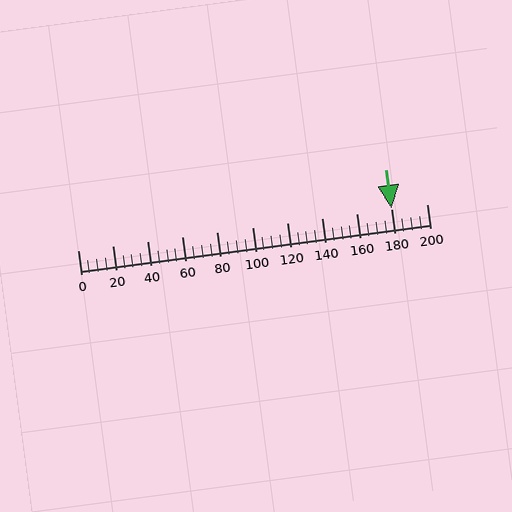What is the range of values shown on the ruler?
The ruler shows values from 0 to 200.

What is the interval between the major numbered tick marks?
The major tick marks are spaced 20 units apart.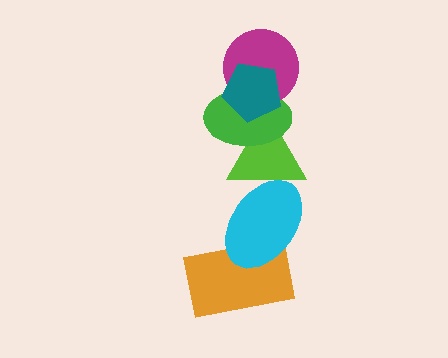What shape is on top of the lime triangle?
The green ellipse is on top of the lime triangle.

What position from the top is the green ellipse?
The green ellipse is 3rd from the top.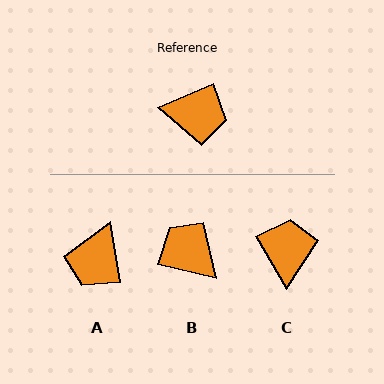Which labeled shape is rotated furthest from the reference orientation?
B, about 144 degrees away.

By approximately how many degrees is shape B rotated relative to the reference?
Approximately 144 degrees counter-clockwise.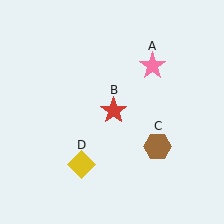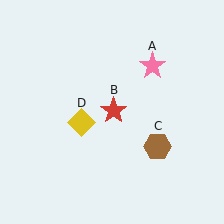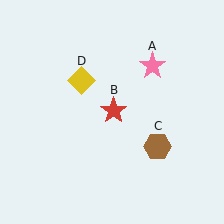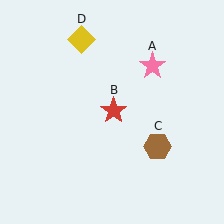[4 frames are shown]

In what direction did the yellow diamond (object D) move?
The yellow diamond (object D) moved up.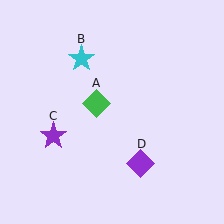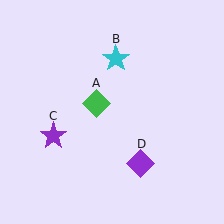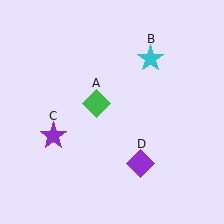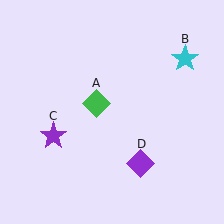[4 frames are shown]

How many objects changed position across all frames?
1 object changed position: cyan star (object B).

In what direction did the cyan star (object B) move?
The cyan star (object B) moved right.